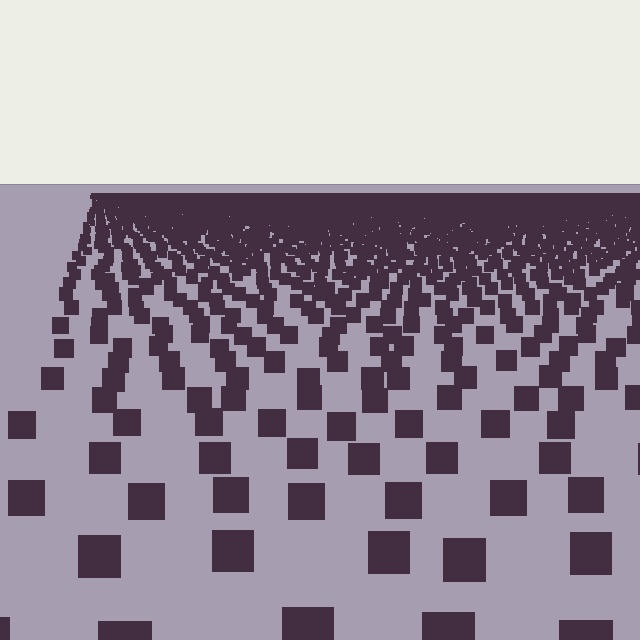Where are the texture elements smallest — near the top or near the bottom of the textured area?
Near the top.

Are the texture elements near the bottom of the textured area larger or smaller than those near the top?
Larger. Near the bottom, elements are closer to the viewer and appear at a bigger on-screen size.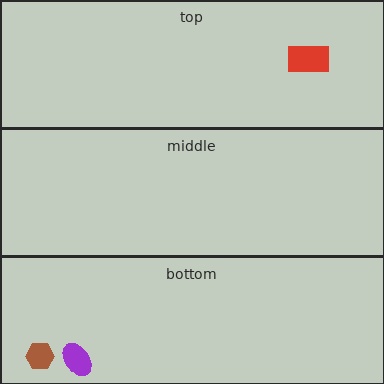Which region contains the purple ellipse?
The bottom region.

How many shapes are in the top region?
1.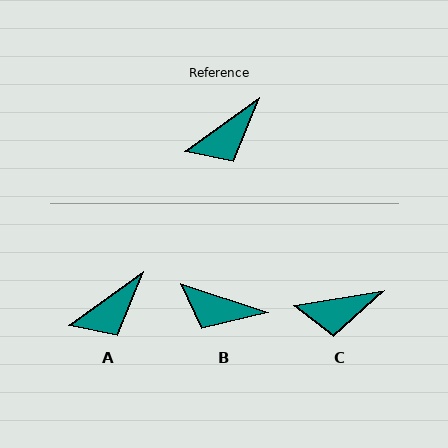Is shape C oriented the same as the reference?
No, it is off by about 26 degrees.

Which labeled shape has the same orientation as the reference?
A.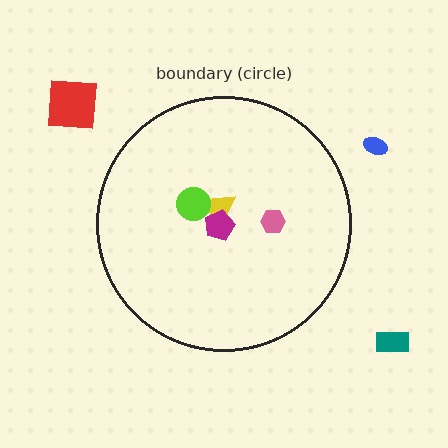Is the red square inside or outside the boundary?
Outside.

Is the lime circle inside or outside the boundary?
Inside.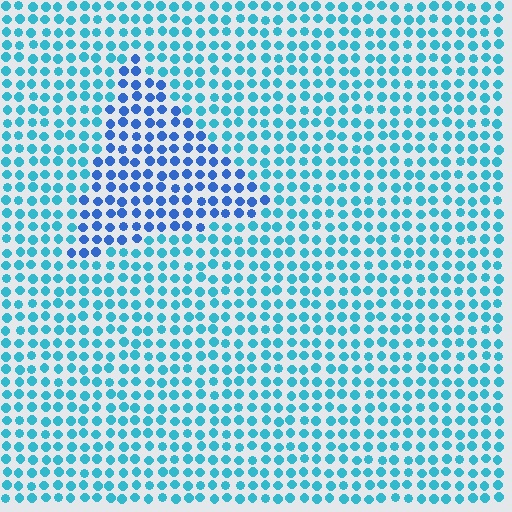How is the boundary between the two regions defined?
The boundary is defined purely by a slight shift in hue (about 32 degrees). Spacing, size, and orientation are identical on both sides.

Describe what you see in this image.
The image is filled with small cyan elements in a uniform arrangement. A triangle-shaped region is visible where the elements are tinted to a slightly different hue, forming a subtle color boundary.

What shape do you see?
I see a triangle.